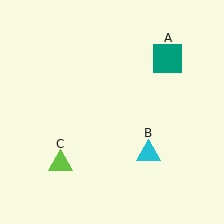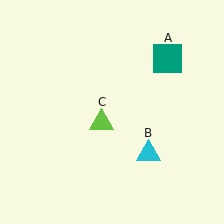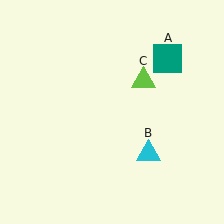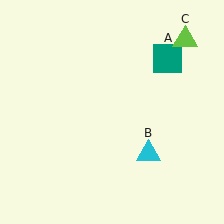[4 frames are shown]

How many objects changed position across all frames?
1 object changed position: lime triangle (object C).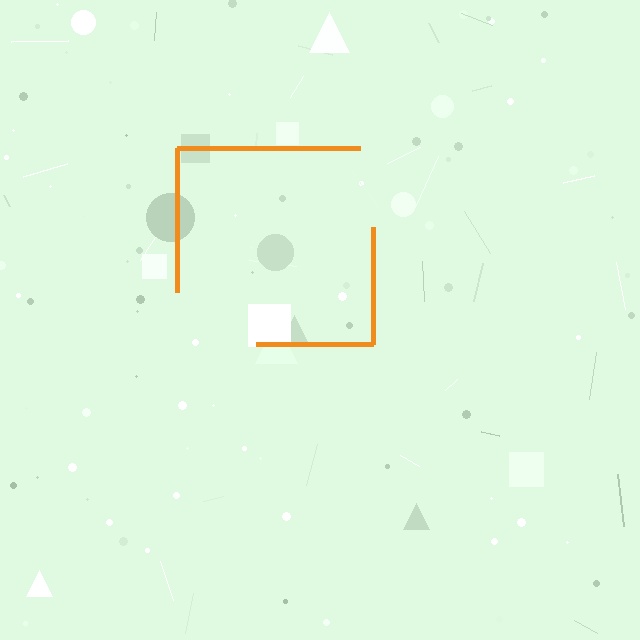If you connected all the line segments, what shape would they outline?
They would outline a square.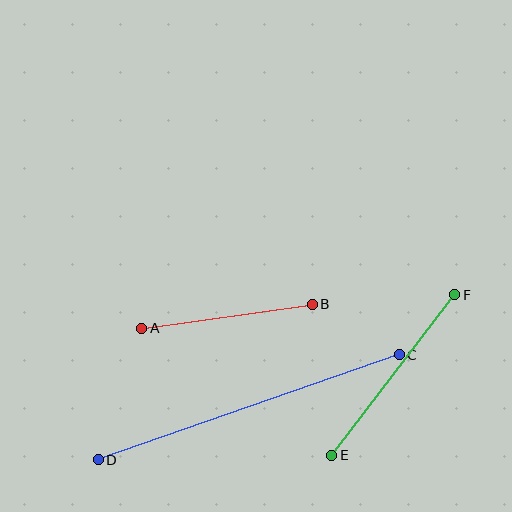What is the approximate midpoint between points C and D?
The midpoint is at approximately (249, 407) pixels.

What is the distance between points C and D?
The distance is approximately 318 pixels.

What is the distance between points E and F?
The distance is approximately 202 pixels.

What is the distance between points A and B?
The distance is approximately 172 pixels.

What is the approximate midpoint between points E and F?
The midpoint is at approximately (393, 375) pixels.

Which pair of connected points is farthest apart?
Points C and D are farthest apart.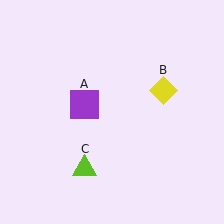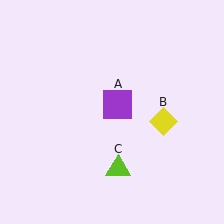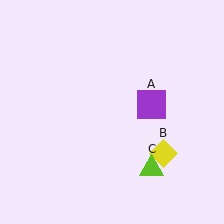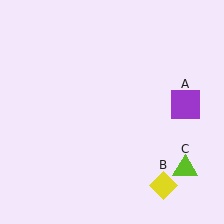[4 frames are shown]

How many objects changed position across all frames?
3 objects changed position: purple square (object A), yellow diamond (object B), lime triangle (object C).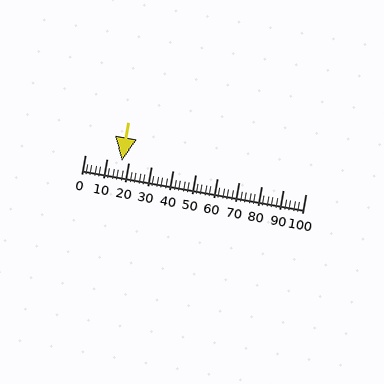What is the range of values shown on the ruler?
The ruler shows values from 0 to 100.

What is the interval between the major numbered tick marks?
The major tick marks are spaced 10 units apart.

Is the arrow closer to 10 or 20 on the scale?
The arrow is closer to 20.